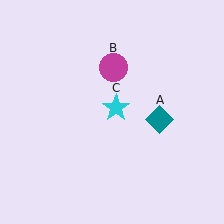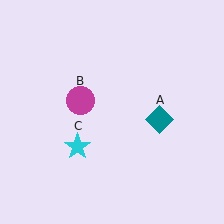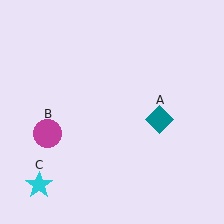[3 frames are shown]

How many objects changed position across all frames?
2 objects changed position: magenta circle (object B), cyan star (object C).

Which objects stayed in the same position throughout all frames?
Teal diamond (object A) remained stationary.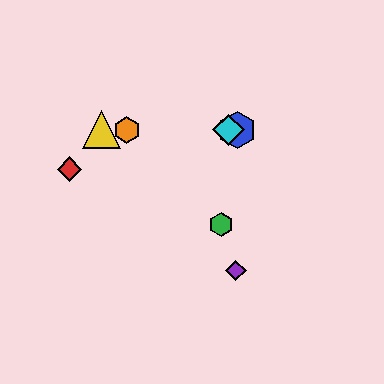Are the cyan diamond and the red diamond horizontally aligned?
No, the cyan diamond is at y≈130 and the red diamond is at y≈169.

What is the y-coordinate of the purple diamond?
The purple diamond is at y≈271.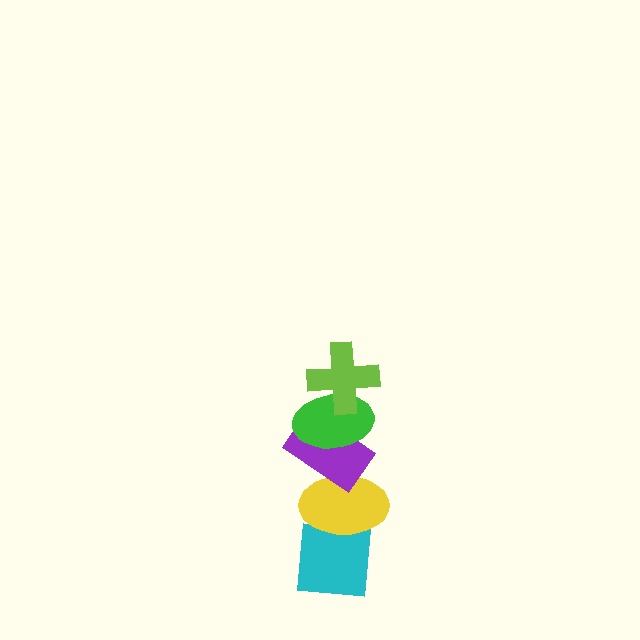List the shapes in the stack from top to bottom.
From top to bottom: the lime cross, the green ellipse, the purple rectangle, the yellow ellipse, the cyan square.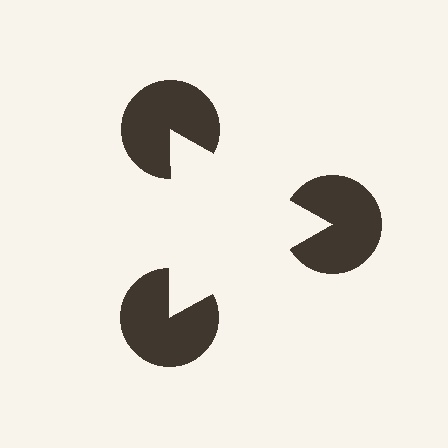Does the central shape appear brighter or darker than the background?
It typically appears slightly brighter than the background, even though no actual brightness change is drawn.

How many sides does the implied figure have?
3 sides.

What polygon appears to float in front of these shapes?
An illusory triangle — its edges are inferred from the aligned wedge cuts in the pac-man discs, not physically drawn.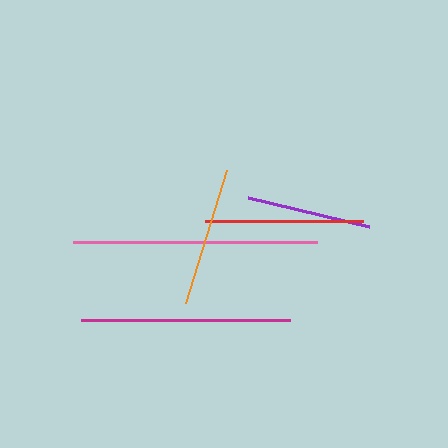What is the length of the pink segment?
The pink segment is approximately 244 pixels long.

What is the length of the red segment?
The red segment is approximately 157 pixels long.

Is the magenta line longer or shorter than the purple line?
The magenta line is longer than the purple line.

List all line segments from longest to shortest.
From longest to shortest: pink, magenta, red, orange, purple.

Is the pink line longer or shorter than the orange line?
The pink line is longer than the orange line.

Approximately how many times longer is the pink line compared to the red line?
The pink line is approximately 1.5 times the length of the red line.